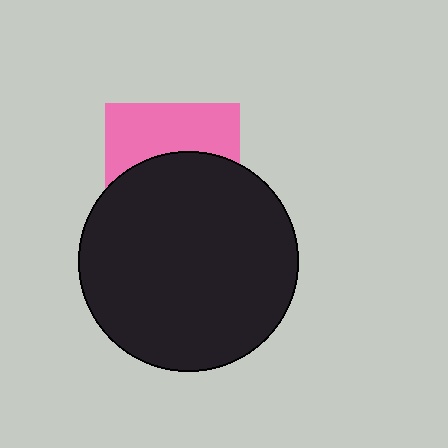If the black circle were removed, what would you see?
You would see the complete pink square.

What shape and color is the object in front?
The object in front is a black circle.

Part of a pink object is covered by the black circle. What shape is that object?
It is a square.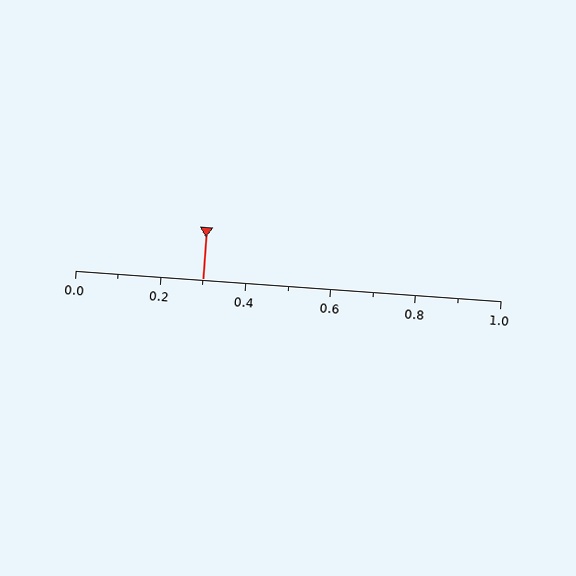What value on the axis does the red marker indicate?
The marker indicates approximately 0.3.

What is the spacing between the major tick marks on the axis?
The major ticks are spaced 0.2 apart.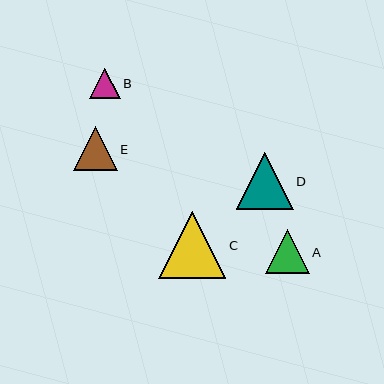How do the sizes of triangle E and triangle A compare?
Triangle E and triangle A are approximately the same size.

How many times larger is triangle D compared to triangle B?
Triangle D is approximately 1.9 times the size of triangle B.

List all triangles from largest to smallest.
From largest to smallest: C, D, E, A, B.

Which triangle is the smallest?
Triangle B is the smallest with a size of approximately 30 pixels.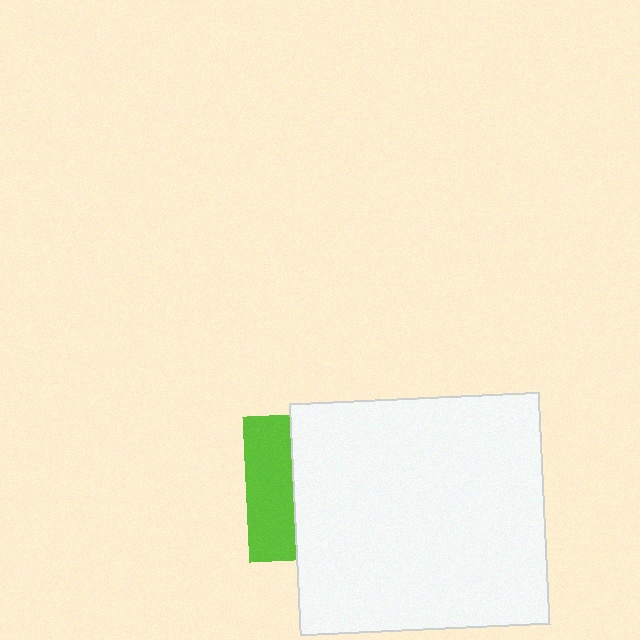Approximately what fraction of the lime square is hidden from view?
Roughly 67% of the lime square is hidden behind the white rectangle.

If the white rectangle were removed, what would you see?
You would see the complete lime square.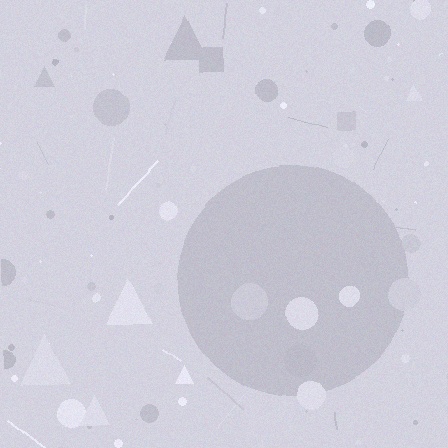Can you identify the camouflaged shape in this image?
The camouflaged shape is a circle.